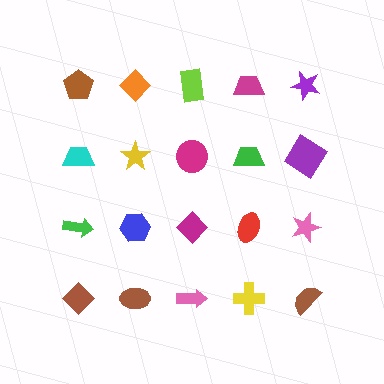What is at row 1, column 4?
A magenta trapezoid.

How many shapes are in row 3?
5 shapes.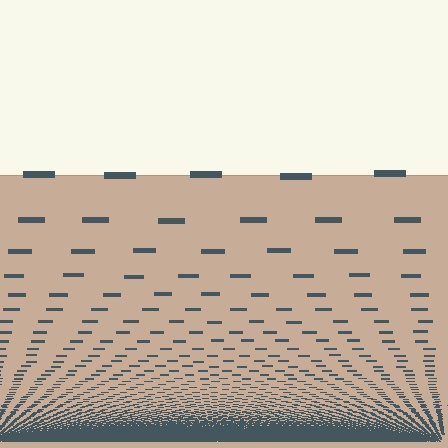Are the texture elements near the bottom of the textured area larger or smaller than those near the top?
Smaller. The gradient is inverted — elements near the bottom are smaller and denser.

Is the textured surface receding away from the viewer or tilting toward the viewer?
The surface appears to tilt toward the viewer. Texture elements get larger and sparser toward the top.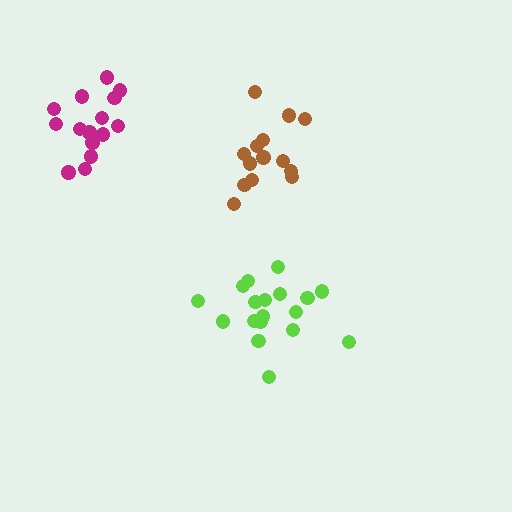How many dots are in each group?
Group 1: 18 dots, Group 2: 15 dots, Group 3: 14 dots (47 total).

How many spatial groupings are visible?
There are 3 spatial groupings.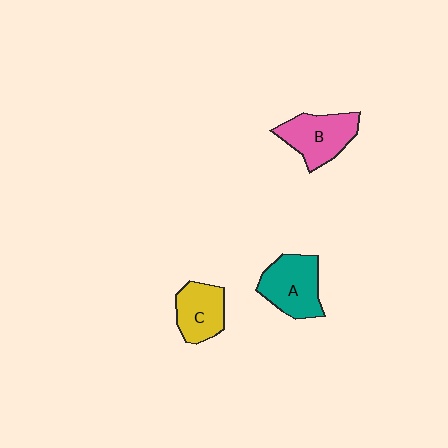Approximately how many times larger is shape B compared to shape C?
Approximately 1.2 times.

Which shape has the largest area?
Shape A (teal).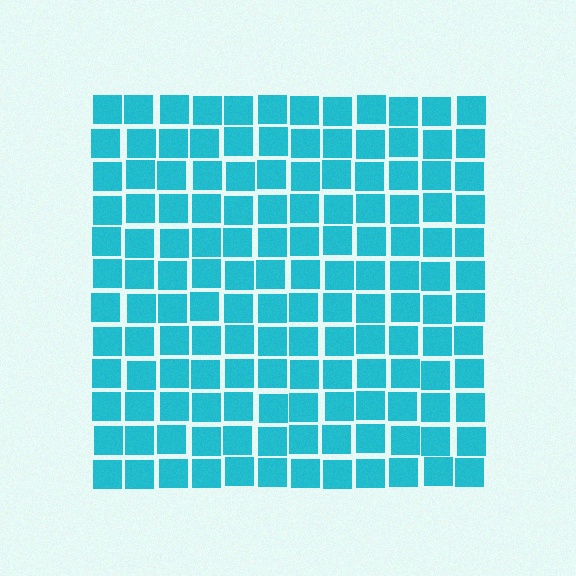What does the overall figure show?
The overall figure shows a square.